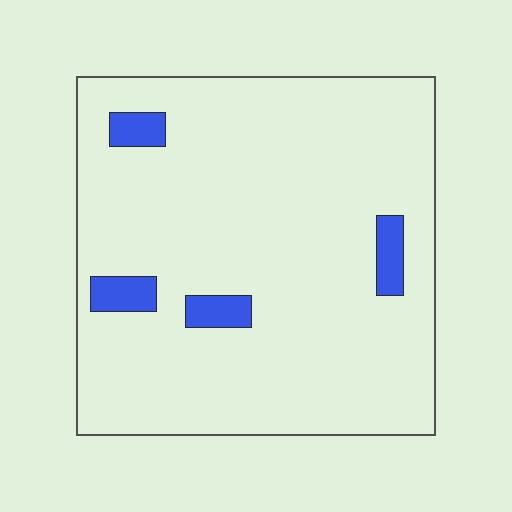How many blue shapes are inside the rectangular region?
4.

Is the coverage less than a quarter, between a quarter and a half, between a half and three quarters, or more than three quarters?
Less than a quarter.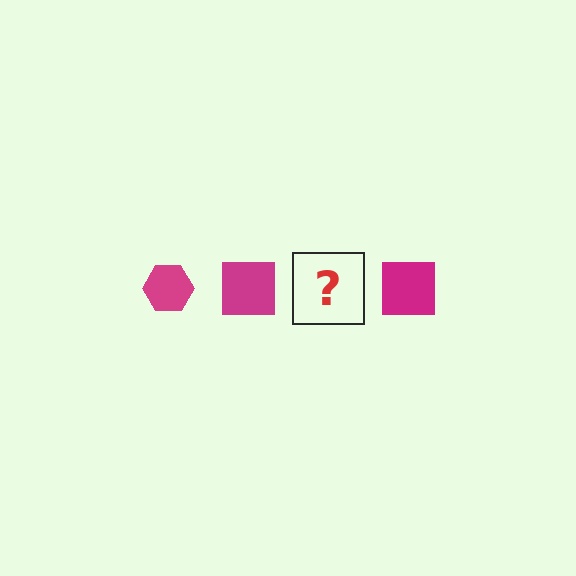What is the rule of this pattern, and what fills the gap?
The rule is that the pattern cycles through hexagon, square shapes in magenta. The gap should be filled with a magenta hexagon.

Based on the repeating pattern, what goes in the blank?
The blank should be a magenta hexagon.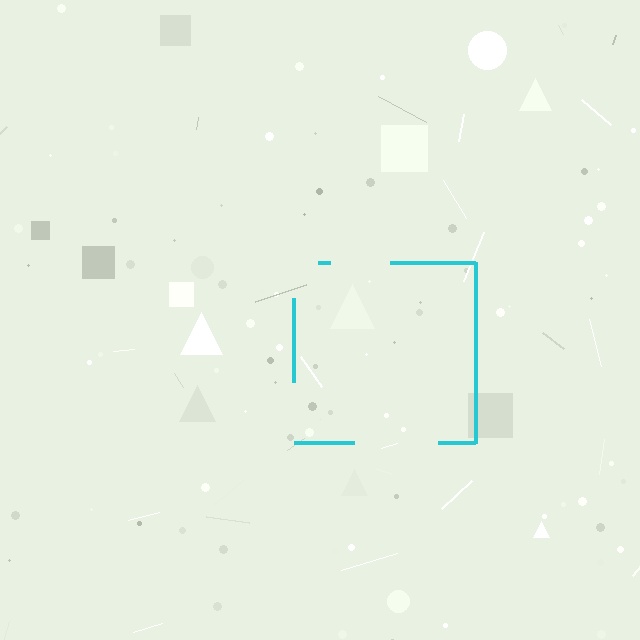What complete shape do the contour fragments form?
The contour fragments form a square.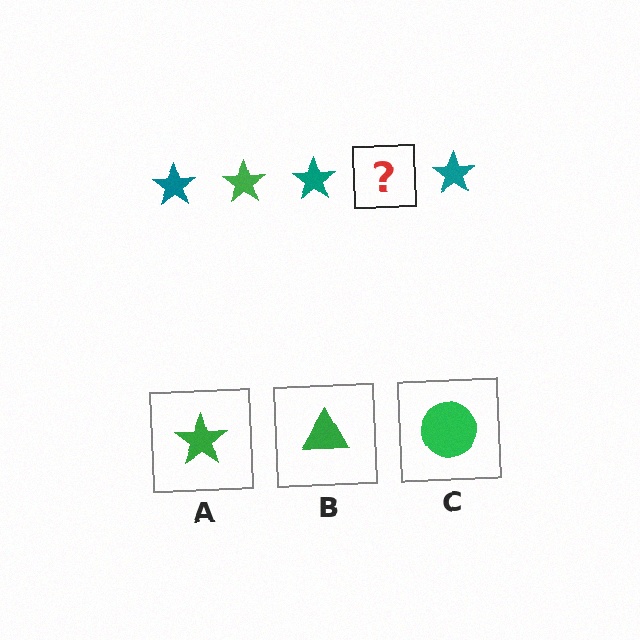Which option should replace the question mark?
Option A.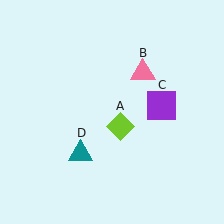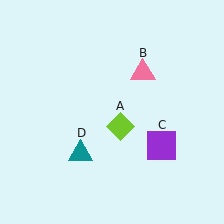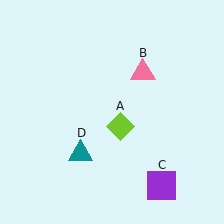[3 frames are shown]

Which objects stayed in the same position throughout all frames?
Lime diamond (object A) and pink triangle (object B) and teal triangle (object D) remained stationary.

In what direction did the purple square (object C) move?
The purple square (object C) moved down.